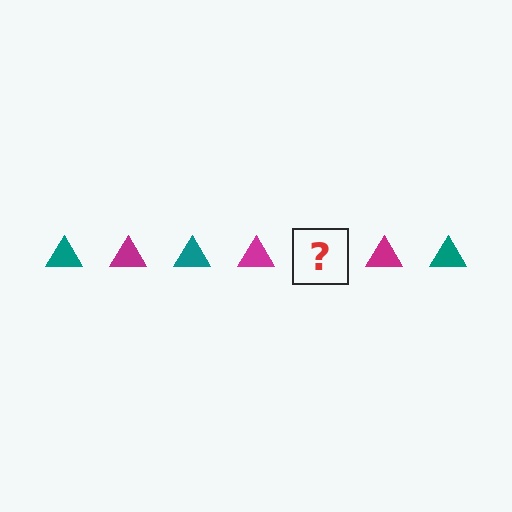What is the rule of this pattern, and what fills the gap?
The rule is that the pattern cycles through teal, magenta triangles. The gap should be filled with a teal triangle.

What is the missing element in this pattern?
The missing element is a teal triangle.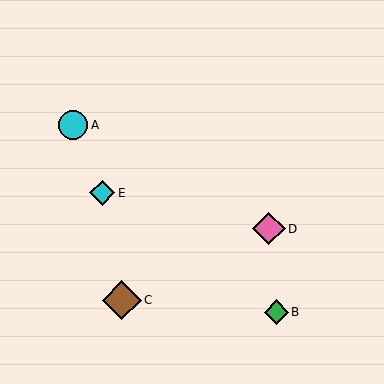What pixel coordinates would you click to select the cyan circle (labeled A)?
Click at (73, 125) to select the cyan circle A.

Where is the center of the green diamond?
The center of the green diamond is at (276, 312).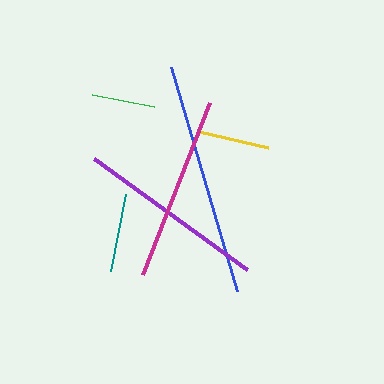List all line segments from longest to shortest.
From longest to shortest: blue, purple, magenta, teal, yellow, green.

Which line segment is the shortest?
The green line is the shortest at approximately 63 pixels.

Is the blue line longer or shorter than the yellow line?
The blue line is longer than the yellow line.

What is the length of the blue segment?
The blue segment is approximately 234 pixels long.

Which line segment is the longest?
The blue line is the longest at approximately 234 pixels.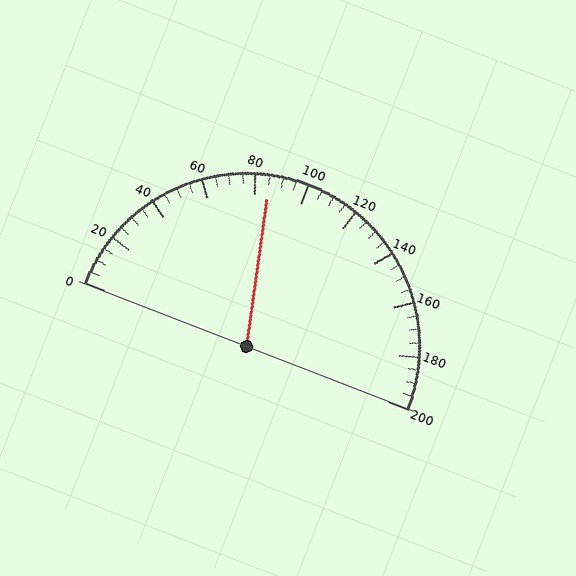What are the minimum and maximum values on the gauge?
The gauge ranges from 0 to 200.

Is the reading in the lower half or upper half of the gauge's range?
The reading is in the lower half of the range (0 to 200).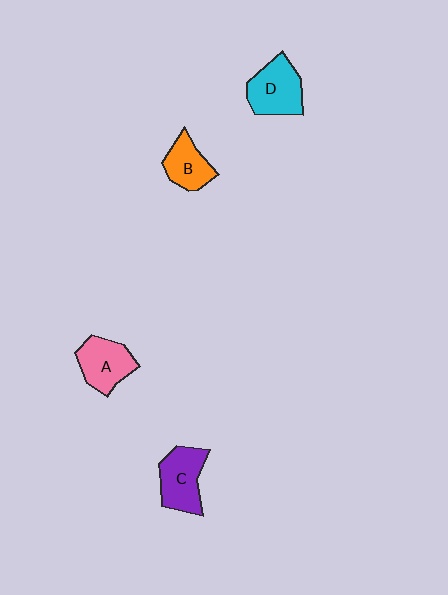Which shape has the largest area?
Shape D (cyan).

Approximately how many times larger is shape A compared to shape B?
Approximately 1.2 times.